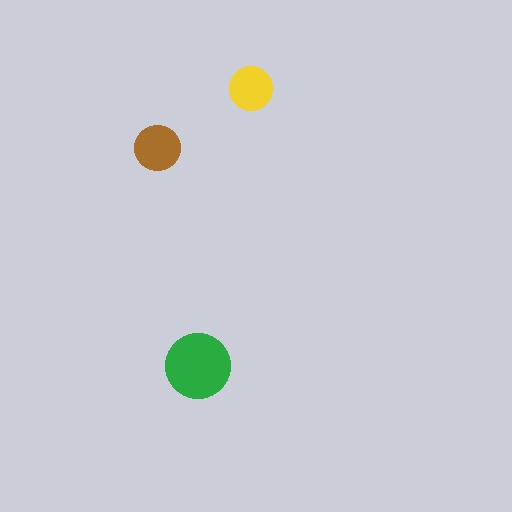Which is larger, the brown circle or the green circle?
The green one.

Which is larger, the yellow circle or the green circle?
The green one.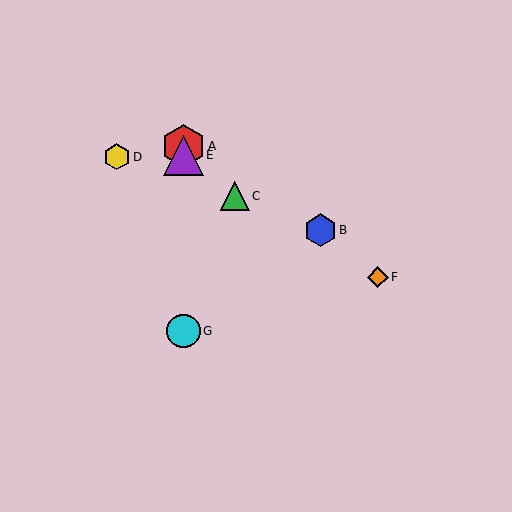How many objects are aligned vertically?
3 objects (A, E, G) are aligned vertically.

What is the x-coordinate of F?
Object F is at x≈378.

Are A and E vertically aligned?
Yes, both are at x≈183.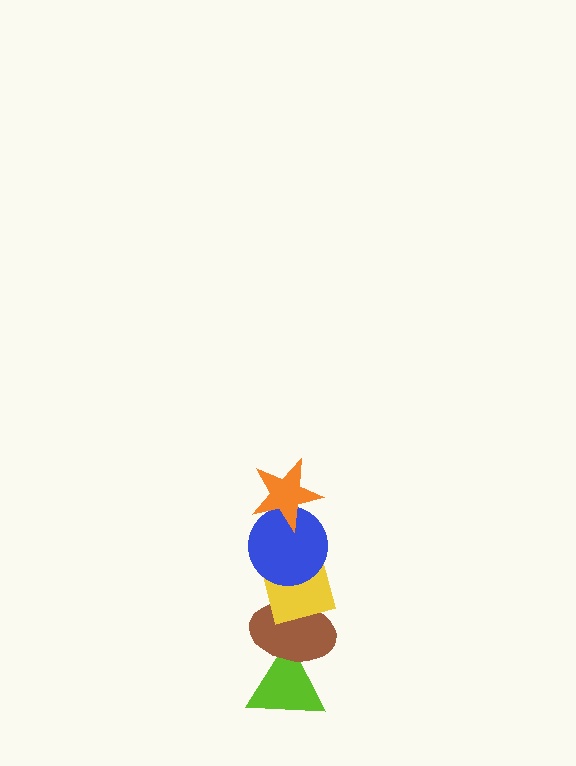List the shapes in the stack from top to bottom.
From top to bottom: the orange star, the blue circle, the yellow square, the brown ellipse, the lime triangle.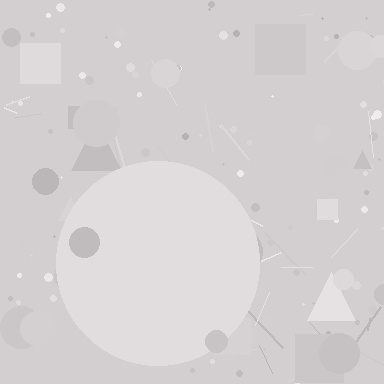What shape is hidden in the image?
A circle is hidden in the image.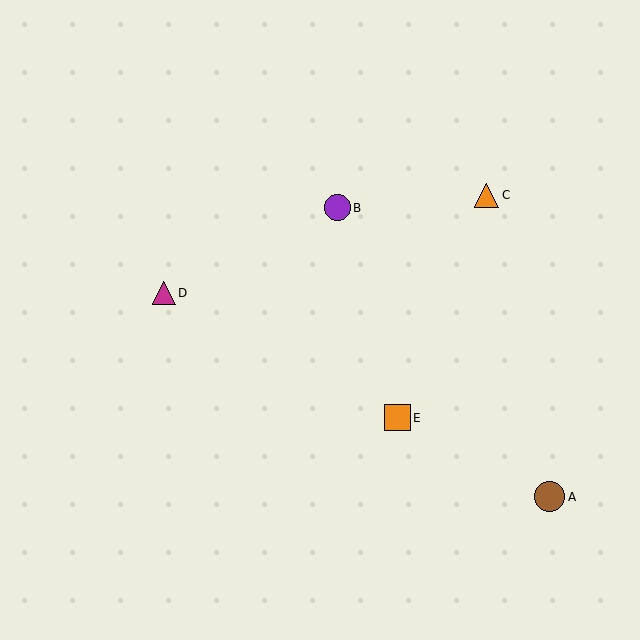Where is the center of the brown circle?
The center of the brown circle is at (550, 497).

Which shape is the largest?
The brown circle (labeled A) is the largest.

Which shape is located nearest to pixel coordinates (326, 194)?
The purple circle (labeled B) at (337, 208) is nearest to that location.